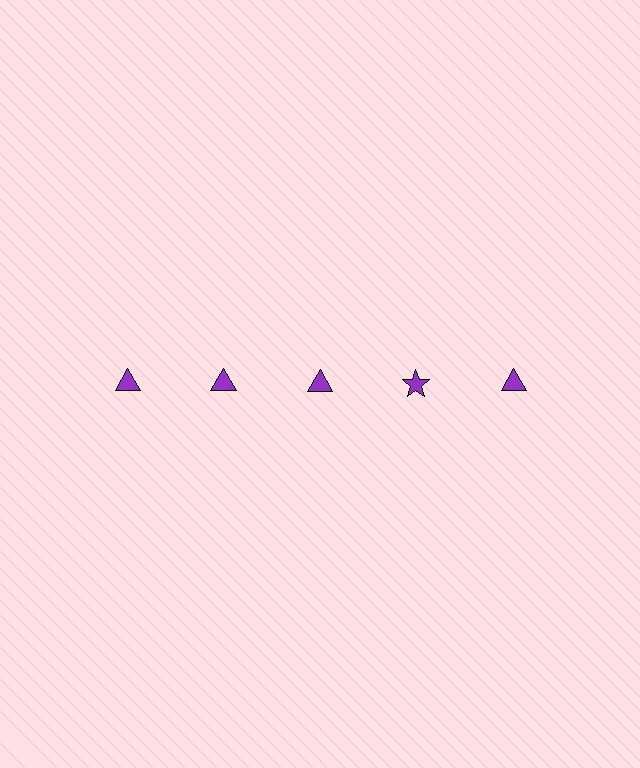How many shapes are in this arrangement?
There are 5 shapes arranged in a grid pattern.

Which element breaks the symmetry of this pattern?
The purple star in the top row, second from right column breaks the symmetry. All other shapes are purple triangles.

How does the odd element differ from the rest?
It has a different shape: star instead of triangle.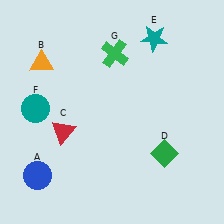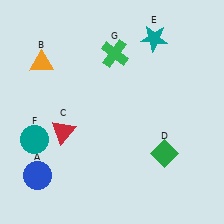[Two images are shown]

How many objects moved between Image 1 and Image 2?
1 object moved between the two images.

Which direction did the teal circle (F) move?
The teal circle (F) moved down.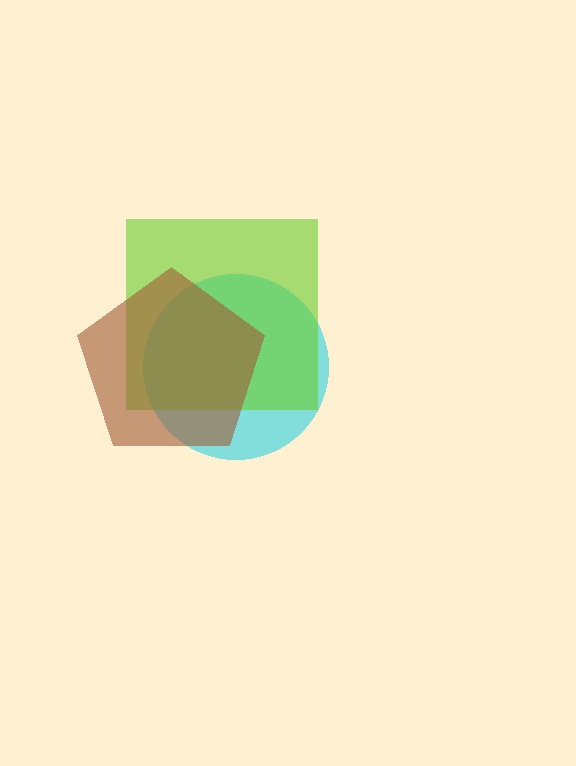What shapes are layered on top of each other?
The layered shapes are: a cyan circle, a lime square, a brown pentagon.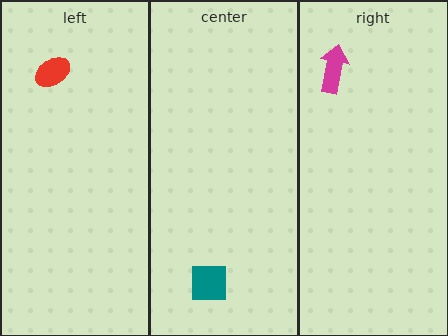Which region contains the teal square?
The center region.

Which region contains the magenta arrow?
The right region.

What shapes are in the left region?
The red ellipse.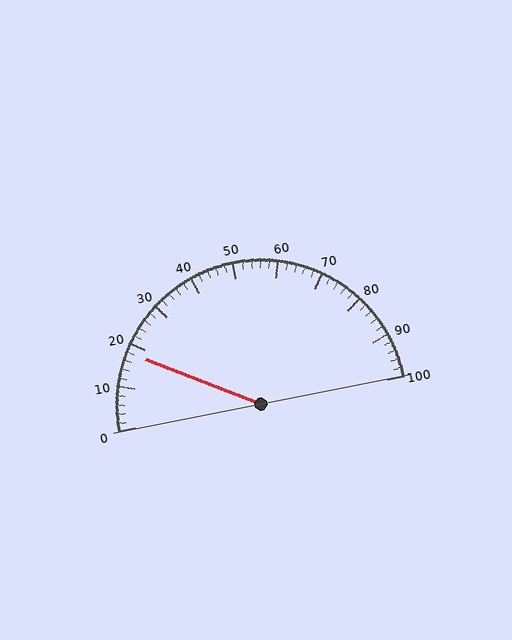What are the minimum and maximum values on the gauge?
The gauge ranges from 0 to 100.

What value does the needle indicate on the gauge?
The needle indicates approximately 18.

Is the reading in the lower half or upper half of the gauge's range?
The reading is in the lower half of the range (0 to 100).